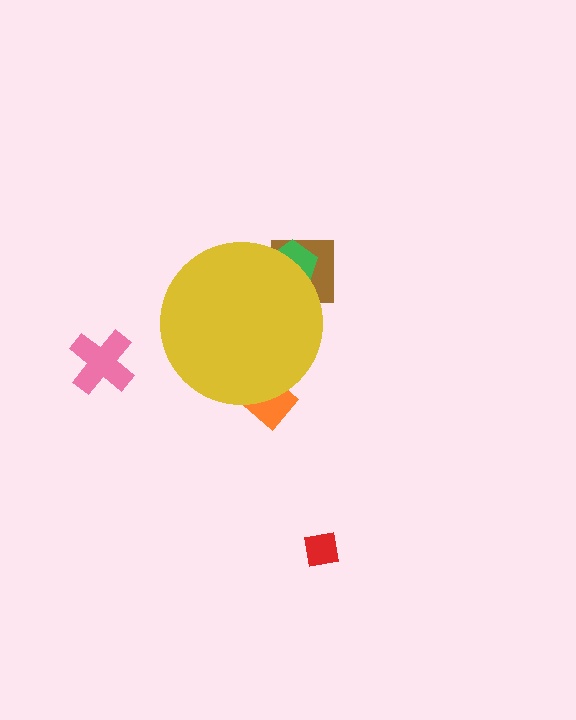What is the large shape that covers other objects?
A yellow circle.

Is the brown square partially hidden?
Yes, the brown square is partially hidden behind the yellow circle.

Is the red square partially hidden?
No, the red square is fully visible.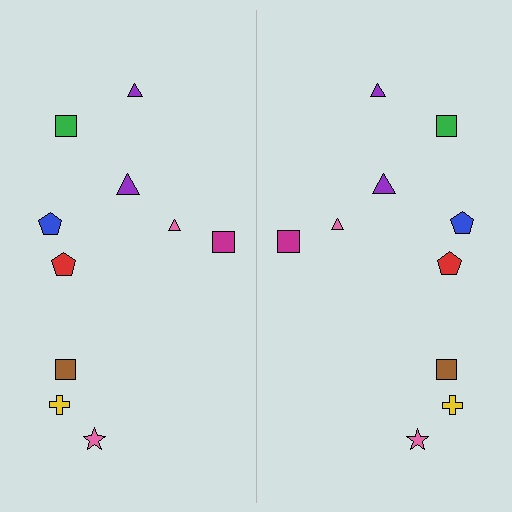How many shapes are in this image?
There are 20 shapes in this image.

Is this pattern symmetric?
Yes, this pattern has bilateral (reflection) symmetry.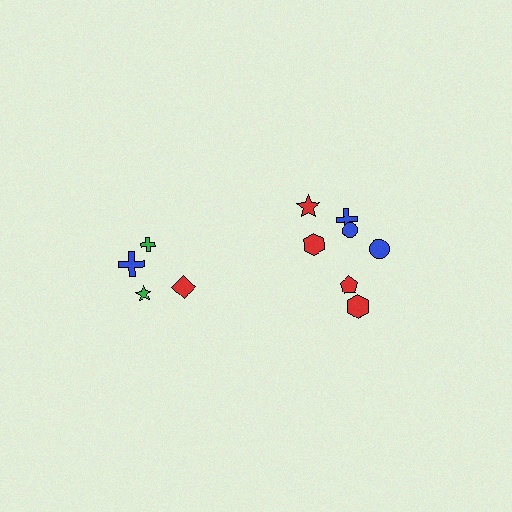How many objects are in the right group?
There are 7 objects.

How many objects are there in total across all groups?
There are 11 objects.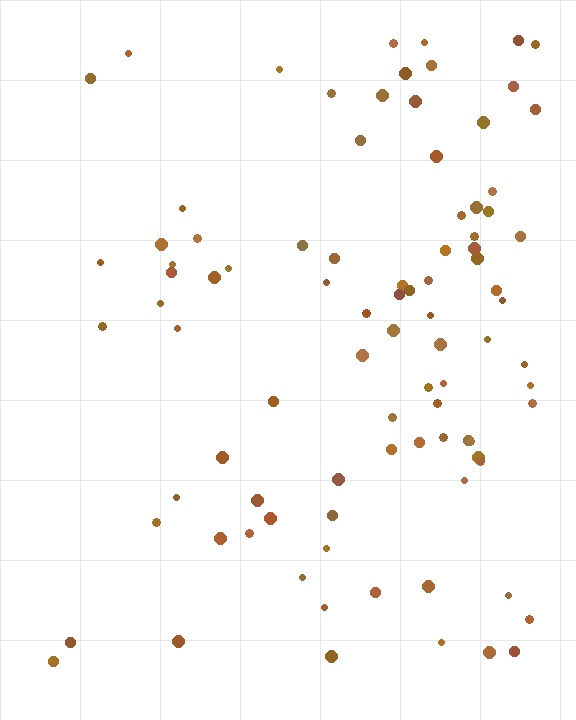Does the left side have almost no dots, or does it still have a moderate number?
Still a moderate number, just noticeably fewer than the right.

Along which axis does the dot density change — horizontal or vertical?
Horizontal.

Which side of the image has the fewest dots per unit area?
The left.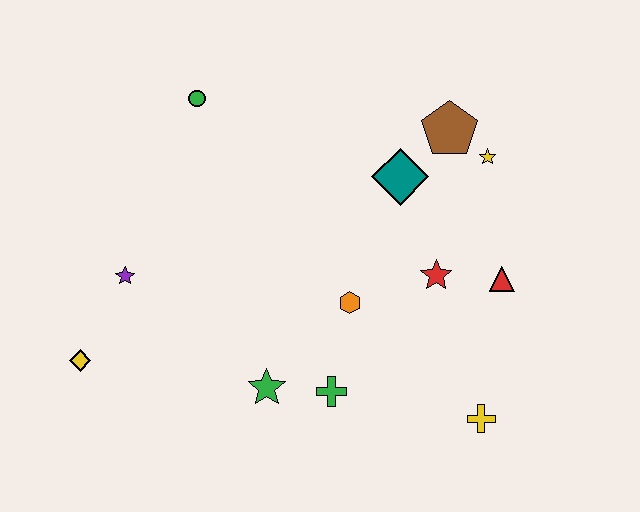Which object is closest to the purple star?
The yellow diamond is closest to the purple star.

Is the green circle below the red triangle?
No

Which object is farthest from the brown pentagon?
The yellow diamond is farthest from the brown pentagon.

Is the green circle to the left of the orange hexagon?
Yes